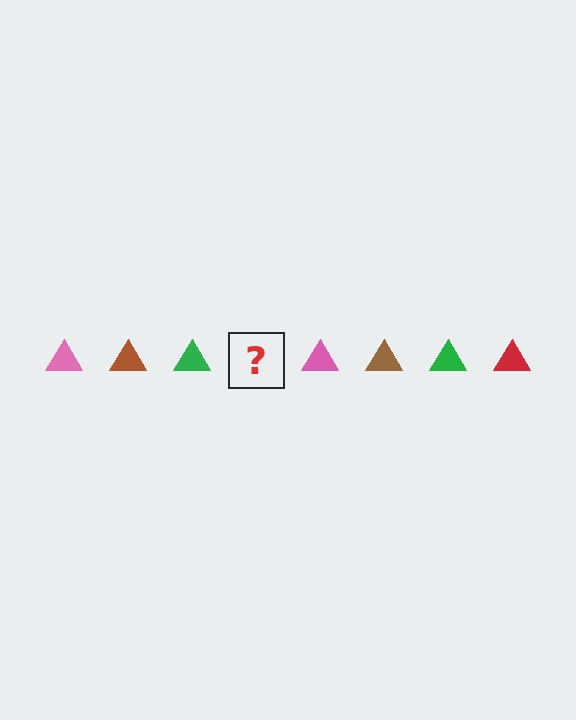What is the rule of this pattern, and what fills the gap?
The rule is that the pattern cycles through pink, brown, green, red triangles. The gap should be filled with a red triangle.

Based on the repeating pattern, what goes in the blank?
The blank should be a red triangle.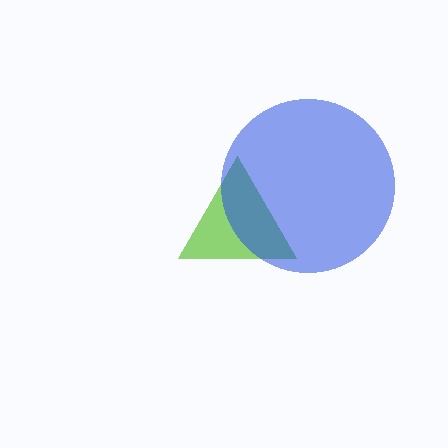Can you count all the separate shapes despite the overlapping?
Yes, there are 2 separate shapes.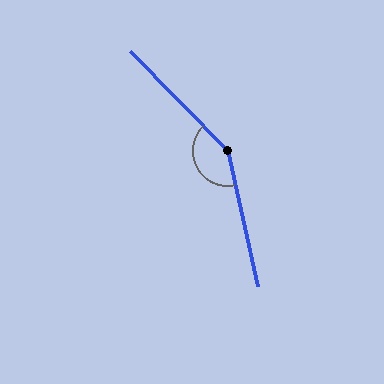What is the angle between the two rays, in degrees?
Approximately 148 degrees.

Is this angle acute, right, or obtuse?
It is obtuse.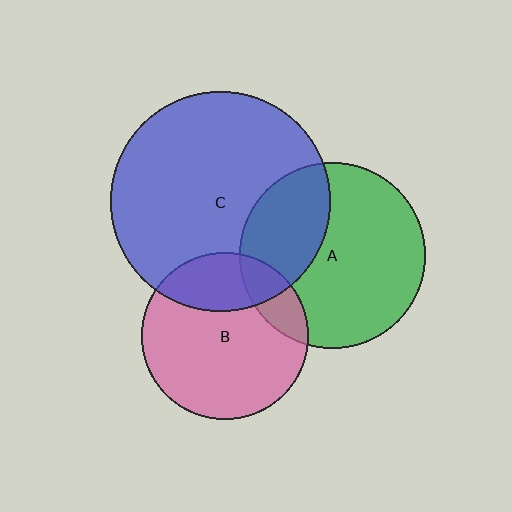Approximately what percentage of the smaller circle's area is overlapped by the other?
Approximately 25%.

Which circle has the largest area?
Circle C (blue).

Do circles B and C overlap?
Yes.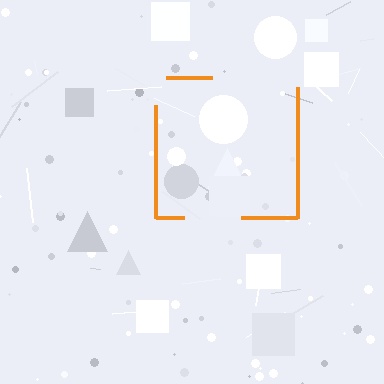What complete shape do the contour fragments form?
The contour fragments form a square.